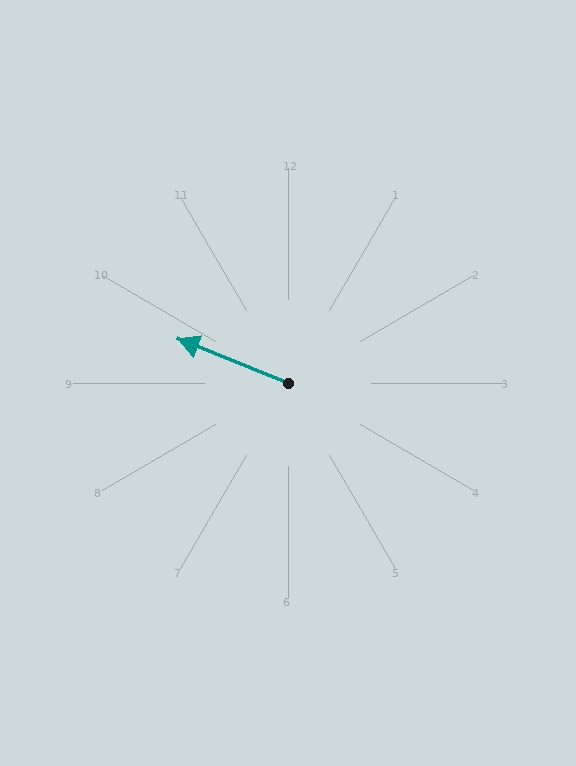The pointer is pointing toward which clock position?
Roughly 10 o'clock.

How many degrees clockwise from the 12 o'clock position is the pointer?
Approximately 292 degrees.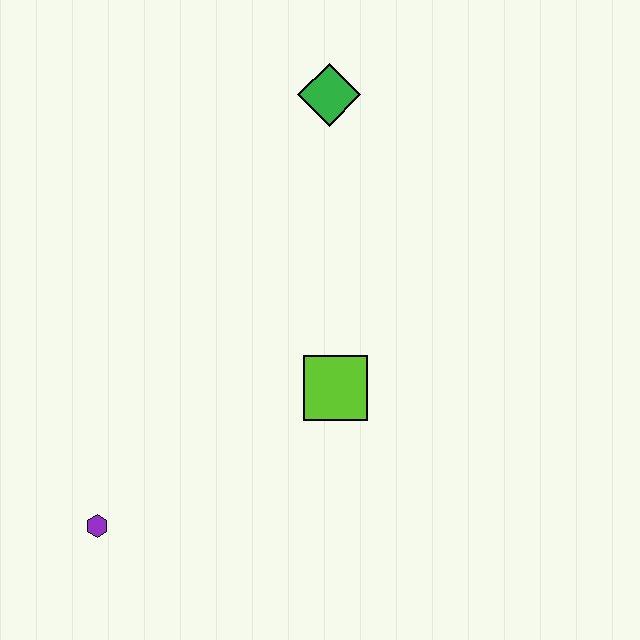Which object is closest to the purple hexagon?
The lime square is closest to the purple hexagon.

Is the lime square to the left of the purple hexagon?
No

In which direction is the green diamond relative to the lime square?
The green diamond is above the lime square.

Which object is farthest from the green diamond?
The purple hexagon is farthest from the green diamond.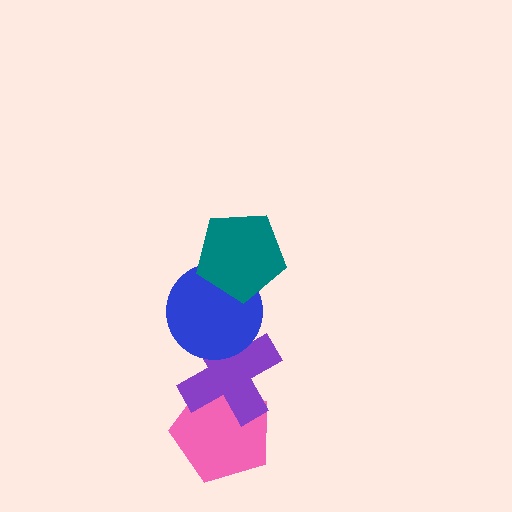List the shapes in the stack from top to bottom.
From top to bottom: the teal pentagon, the blue circle, the purple cross, the pink pentagon.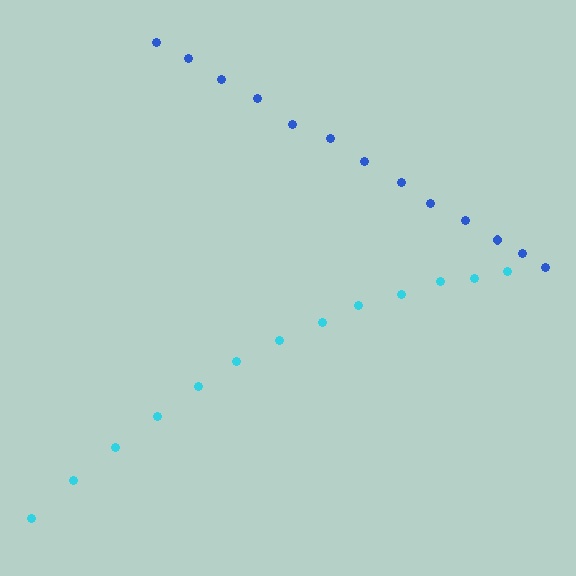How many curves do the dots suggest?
There are 2 distinct paths.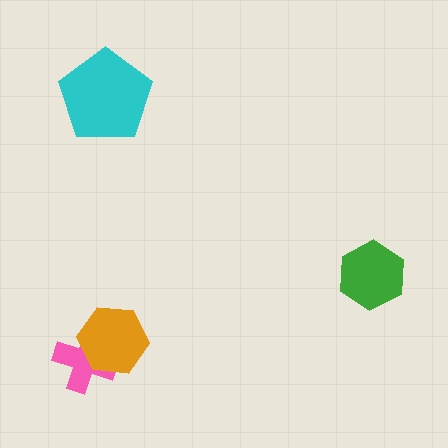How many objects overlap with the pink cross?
1 object overlaps with the pink cross.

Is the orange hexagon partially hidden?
No, no other shape covers it.